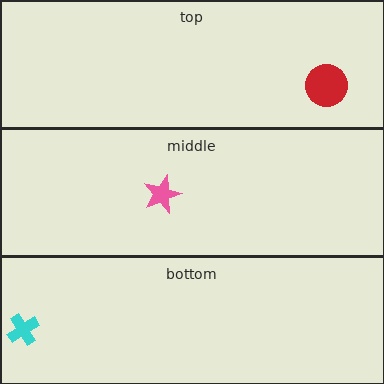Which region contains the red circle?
The top region.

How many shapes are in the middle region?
1.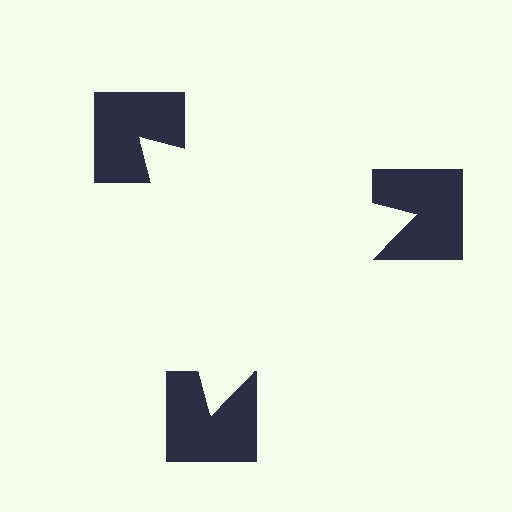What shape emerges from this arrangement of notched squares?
An illusory triangle — its edges are inferred from the aligned wedge cuts in the notched squares, not physically drawn.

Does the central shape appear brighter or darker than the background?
It typically appears slightly brighter than the background, even though no actual brightness change is drawn.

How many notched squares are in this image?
There are 3 — one at each vertex of the illusory triangle.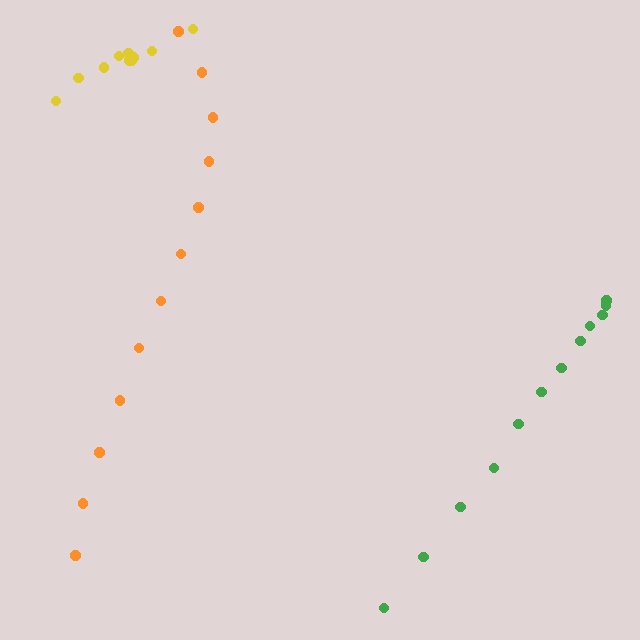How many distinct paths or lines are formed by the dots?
There are 3 distinct paths.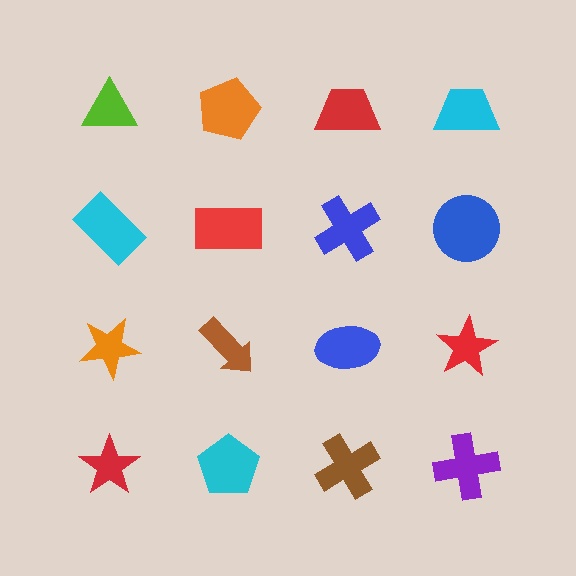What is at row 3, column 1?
An orange star.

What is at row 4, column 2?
A cyan pentagon.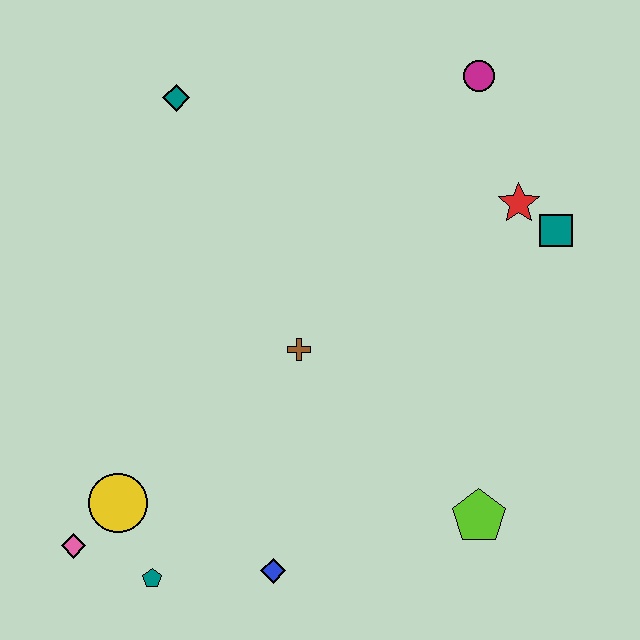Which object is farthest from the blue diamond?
The magenta circle is farthest from the blue diamond.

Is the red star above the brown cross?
Yes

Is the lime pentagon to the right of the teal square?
No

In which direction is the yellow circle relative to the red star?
The yellow circle is to the left of the red star.